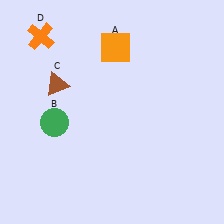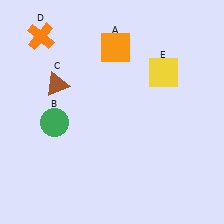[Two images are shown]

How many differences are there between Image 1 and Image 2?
There is 1 difference between the two images.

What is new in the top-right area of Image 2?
A yellow square (E) was added in the top-right area of Image 2.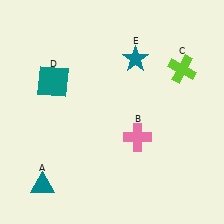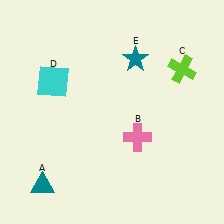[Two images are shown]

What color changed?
The square (D) changed from teal in Image 1 to cyan in Image 2.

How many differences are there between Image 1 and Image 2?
There is 1 difference between the two images.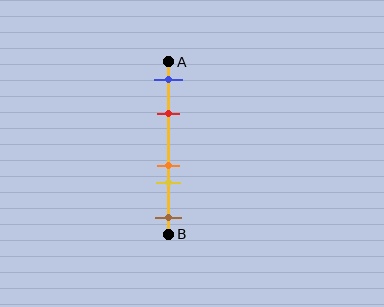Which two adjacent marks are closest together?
The orange and yellow marks are the closest adjacent pair.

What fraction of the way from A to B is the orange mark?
The orange mark is approximately 60% (0.6) of the way from A to B.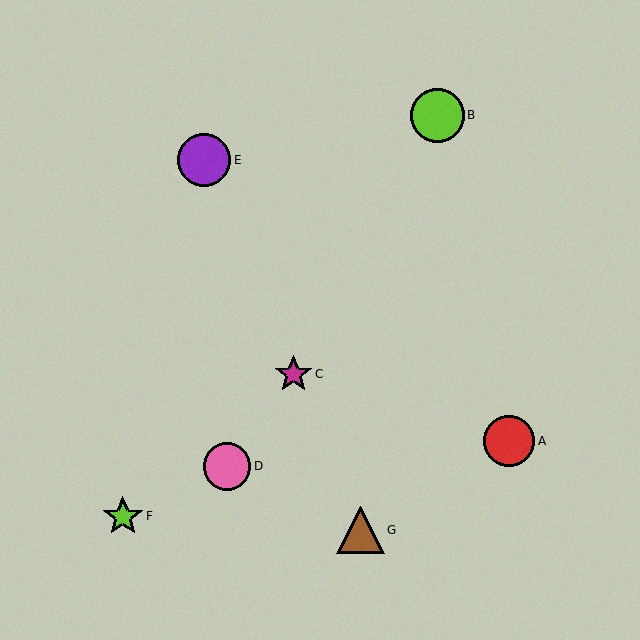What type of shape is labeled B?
Shape B is a lime circle.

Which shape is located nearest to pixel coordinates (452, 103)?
The lime circle (labeled B) at (438, 115) is nearest to that location.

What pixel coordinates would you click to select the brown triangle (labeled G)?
Click at (361, 530) to select the brown triangle G.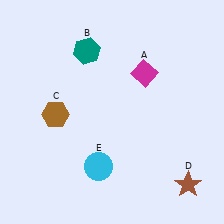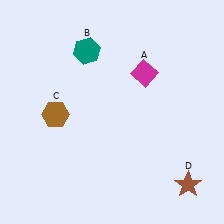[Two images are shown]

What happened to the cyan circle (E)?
The cyan circle (E) was removed in Image 2. It was in the bottom-left area of Image 1.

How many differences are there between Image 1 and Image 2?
There is 1 difference between the two images.